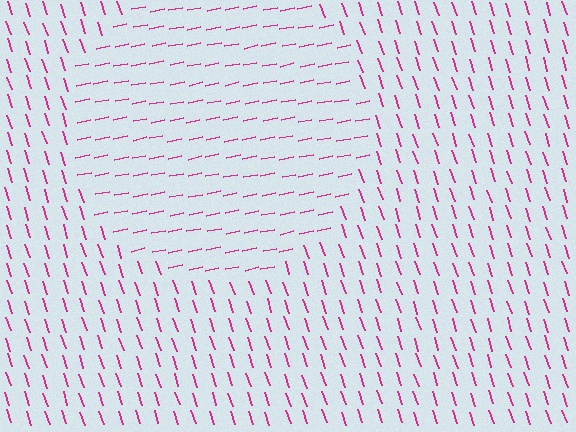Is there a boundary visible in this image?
Yes, there is a texture boundary formed by a change in line orientation.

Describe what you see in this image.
The image is filled with small magenta line segments. A circle region in the image has lines oriented differently from the surrounding lines, creating a visible texture boundary.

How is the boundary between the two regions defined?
The boundary is defined purely by a change in line orientation (approximately 83 degrees difference). All lines are the same color and thickness.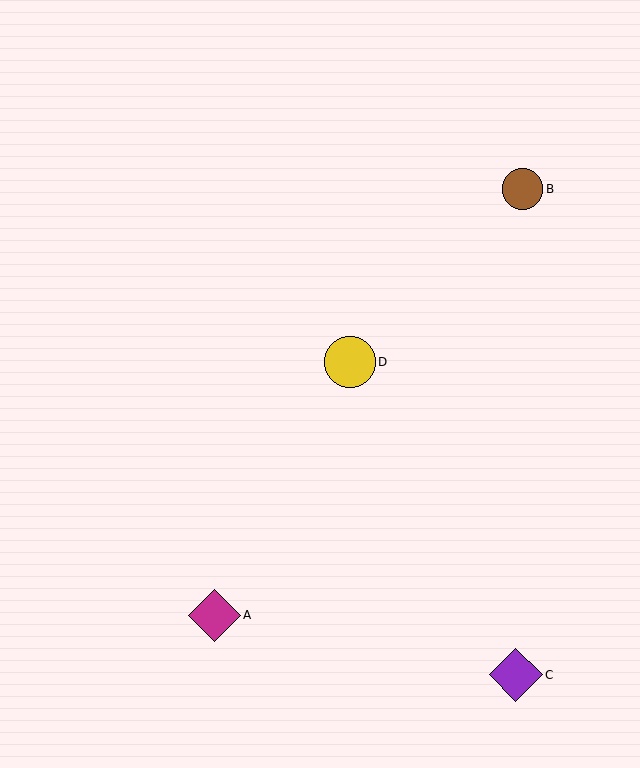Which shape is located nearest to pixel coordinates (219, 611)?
The magenta diamond (labeled A) at (214, 615) is nearest to that location.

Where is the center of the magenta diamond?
The center of the magenta diamond is at (214, 615).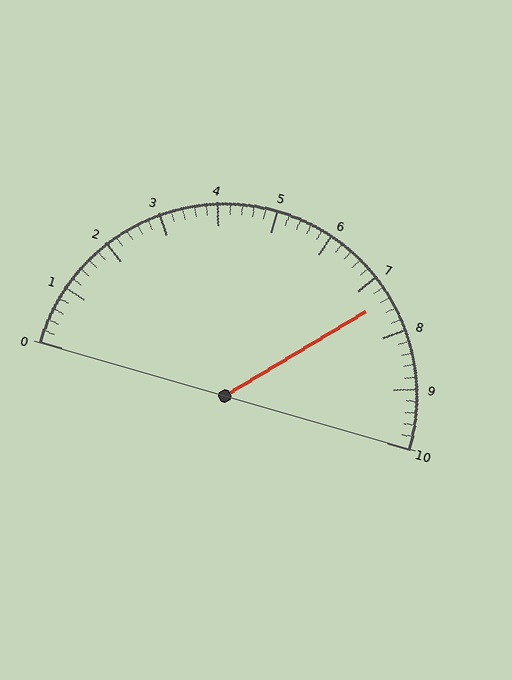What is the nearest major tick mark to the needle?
The nearest major tick mark is 7.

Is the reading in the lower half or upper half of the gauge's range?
The reading is in the upper half of the range (0 to 10).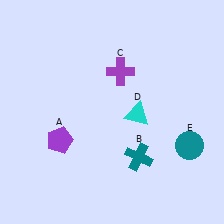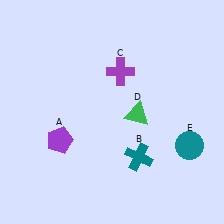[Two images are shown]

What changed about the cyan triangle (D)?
In Image 1, D is cyan. In Image 2, it changed to green.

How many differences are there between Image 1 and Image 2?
There is 1 difference between the two images.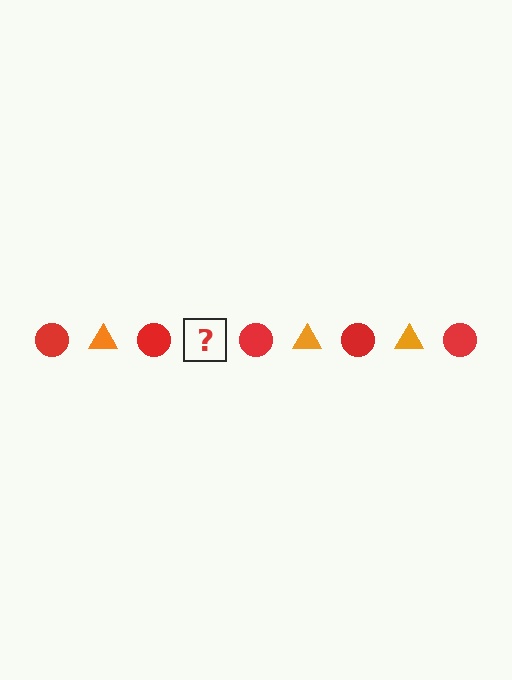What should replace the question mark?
The question mark should be replaced with an orange triangle.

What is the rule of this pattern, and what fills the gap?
The rule is that the pattern alternates between red circle and orange triangle. The gap should be filled with an orange triangle.